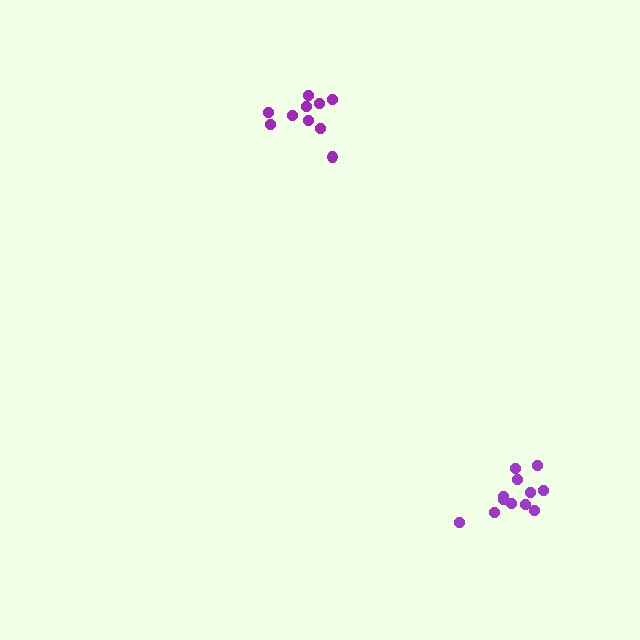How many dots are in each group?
Group 1: 10 dots, Group 2: 12 dots (22 total).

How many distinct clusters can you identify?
There are 2 distinct clusters.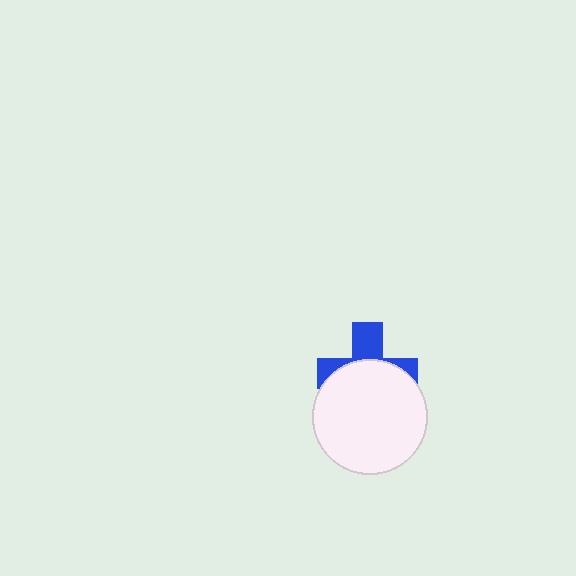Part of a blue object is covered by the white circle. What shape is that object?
It is a cross.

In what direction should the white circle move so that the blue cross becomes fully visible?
The white circle should move down. That is the shortest direction to clear the overlap and leave the blue cross fully visible.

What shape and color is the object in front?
The object in front is a white circle.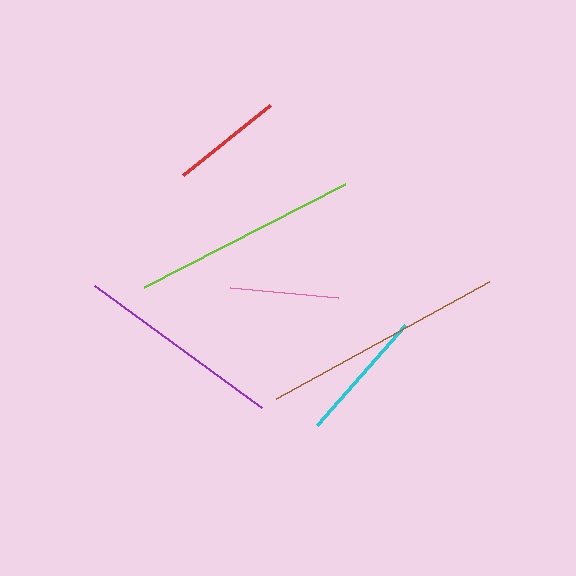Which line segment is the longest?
The brown line is the longest at approximately 243 pixels.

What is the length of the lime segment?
The lime segment is approximately 225 pixels long.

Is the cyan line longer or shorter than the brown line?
The brown line is longer than the cyan line.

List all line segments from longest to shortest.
From longest to shortest: brown, lime, purple, cyan, red, pink.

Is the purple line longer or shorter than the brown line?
The brown line is longer than the purple line.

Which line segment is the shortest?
The pink line is the shortest at approximately 109 pixels.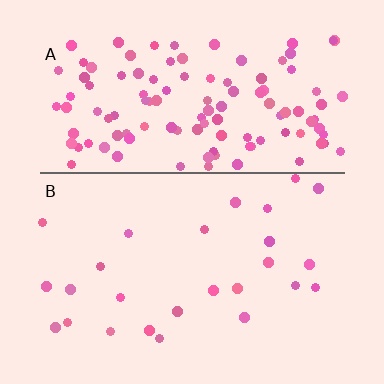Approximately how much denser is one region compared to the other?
Approximately 4.7× — region A over region B.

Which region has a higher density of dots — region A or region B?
A (the top).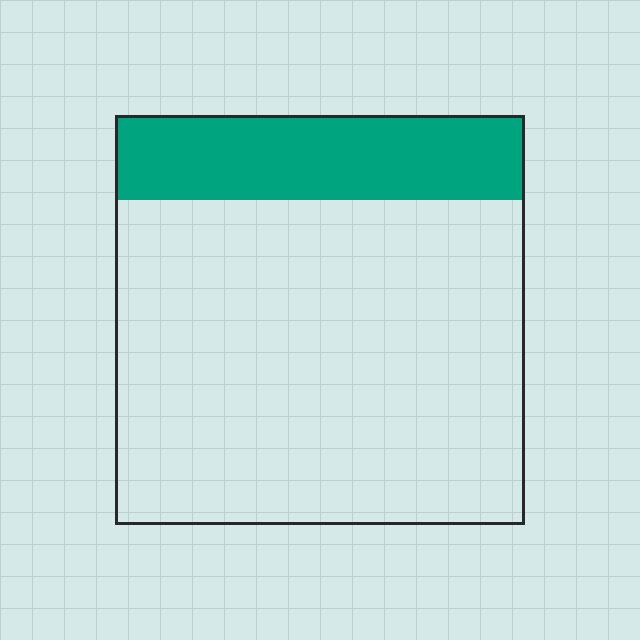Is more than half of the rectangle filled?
No.